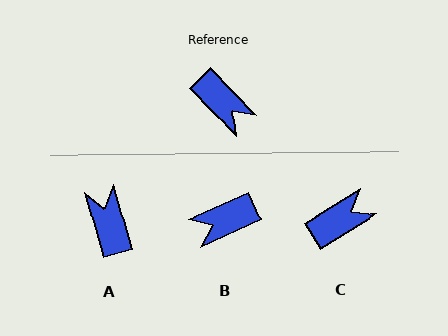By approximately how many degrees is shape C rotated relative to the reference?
Approximately 78 degrees counter-clockwise.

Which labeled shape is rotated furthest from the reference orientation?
A, about 151 degrees away.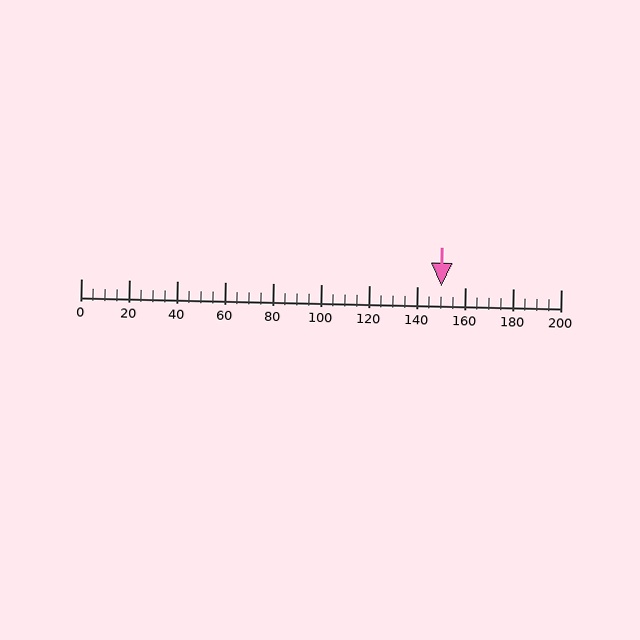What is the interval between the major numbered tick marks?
The major tick marks are spaced 20 units apart.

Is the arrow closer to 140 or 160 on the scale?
The arrow is closer to 160.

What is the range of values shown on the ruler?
The ruler shows values from 0 to 200.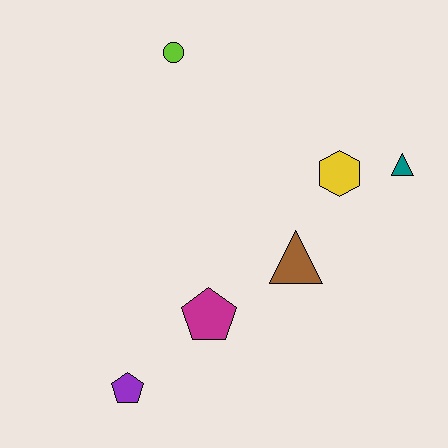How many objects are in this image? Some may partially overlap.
There are 6 objects.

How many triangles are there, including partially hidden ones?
There are 2 triangles.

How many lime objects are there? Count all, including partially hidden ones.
There is 1 lime object.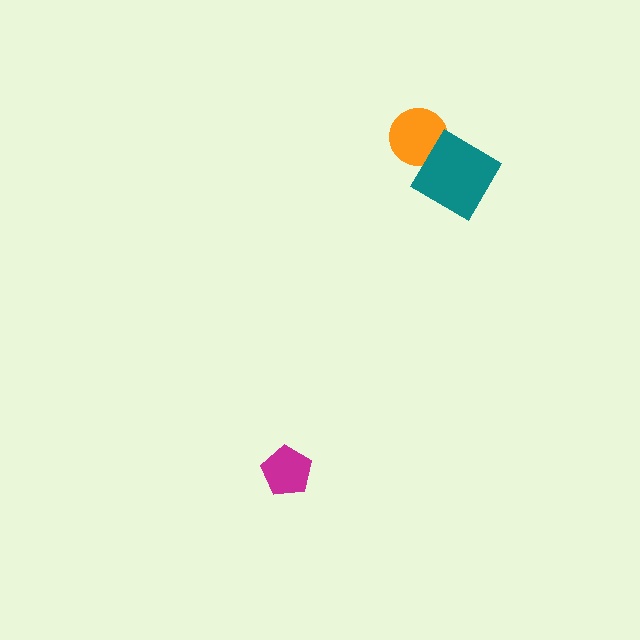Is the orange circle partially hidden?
Yes, it is partially covered by another shape.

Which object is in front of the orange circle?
The teal diamond is in front of the orange circle.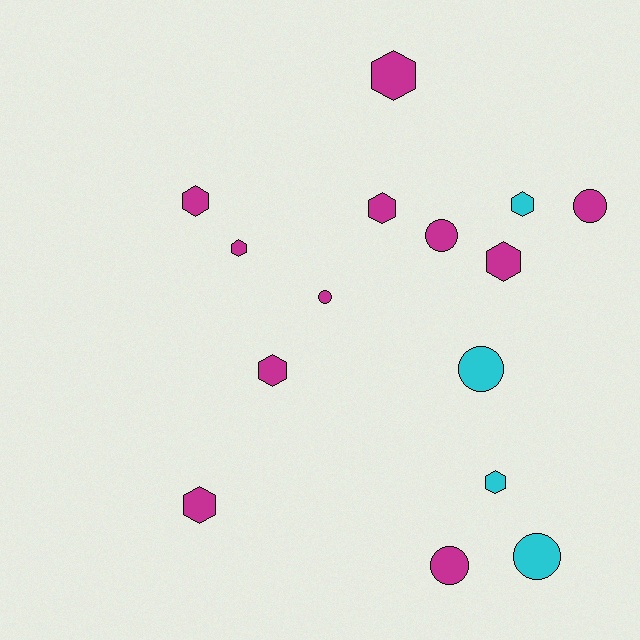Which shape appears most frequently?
Hexagon, with 9 objects.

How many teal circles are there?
There are no teal circles.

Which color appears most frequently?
Magenta, with 11 objects.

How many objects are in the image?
There are 15 objects.